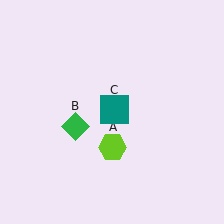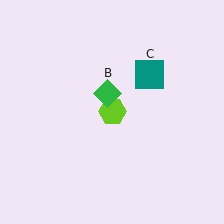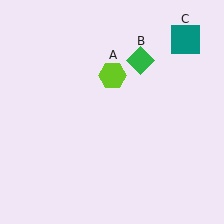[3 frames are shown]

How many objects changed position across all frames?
3 objects changed position: lime hexagon (object A), green diamond (object B), teal square (object C).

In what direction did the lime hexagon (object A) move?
The lime hexagon (object A) moved up.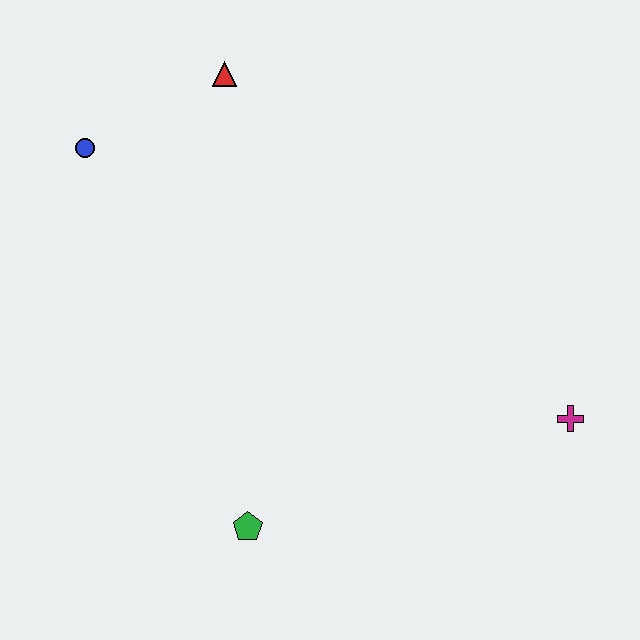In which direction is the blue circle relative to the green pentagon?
The blue circle is above the green pentagon.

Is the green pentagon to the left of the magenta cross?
Yes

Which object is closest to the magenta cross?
The green pentagon is closest to the magenta cross.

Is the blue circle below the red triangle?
Yes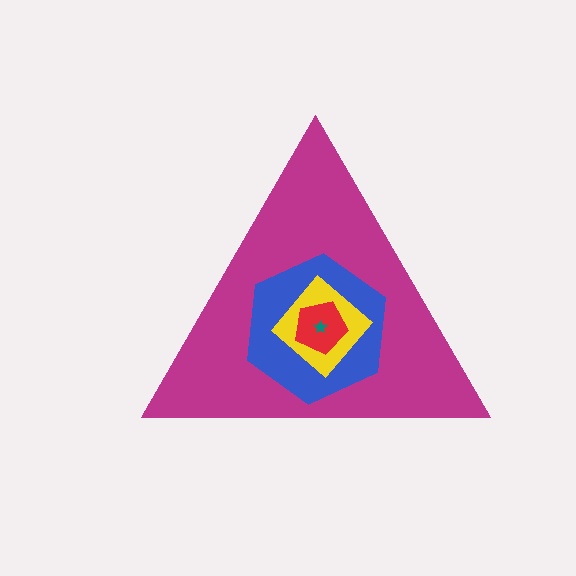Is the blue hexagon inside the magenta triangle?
Yes.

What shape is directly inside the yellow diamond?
The red pentagon.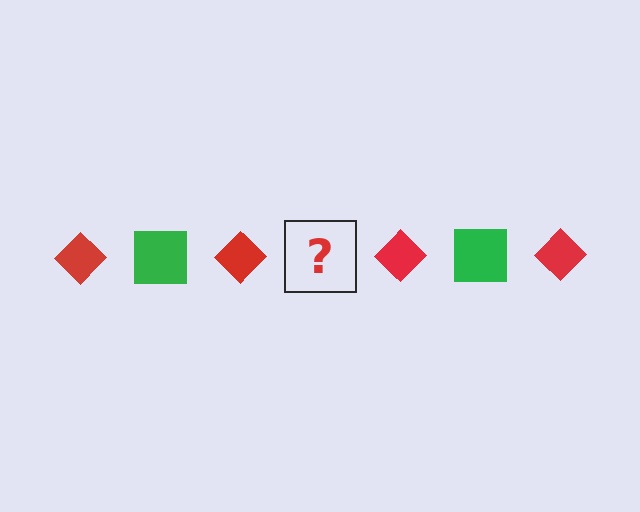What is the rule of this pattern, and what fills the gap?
The rule is that the pattern alternates between red diamond and green square. The gap should be filled with a green square.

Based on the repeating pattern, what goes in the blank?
The blank should be a green square.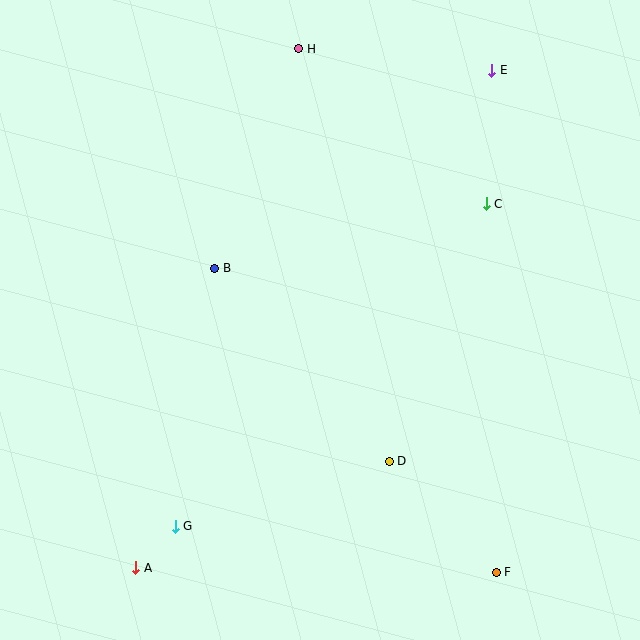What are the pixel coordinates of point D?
Point D is at (389, 461).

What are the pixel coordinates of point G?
Point G is at (175, 526).